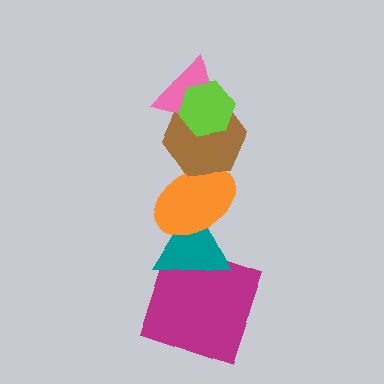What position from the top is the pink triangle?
The pink triangle is 2nd from the top.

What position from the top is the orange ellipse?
The orange ellipse is 4th from the top.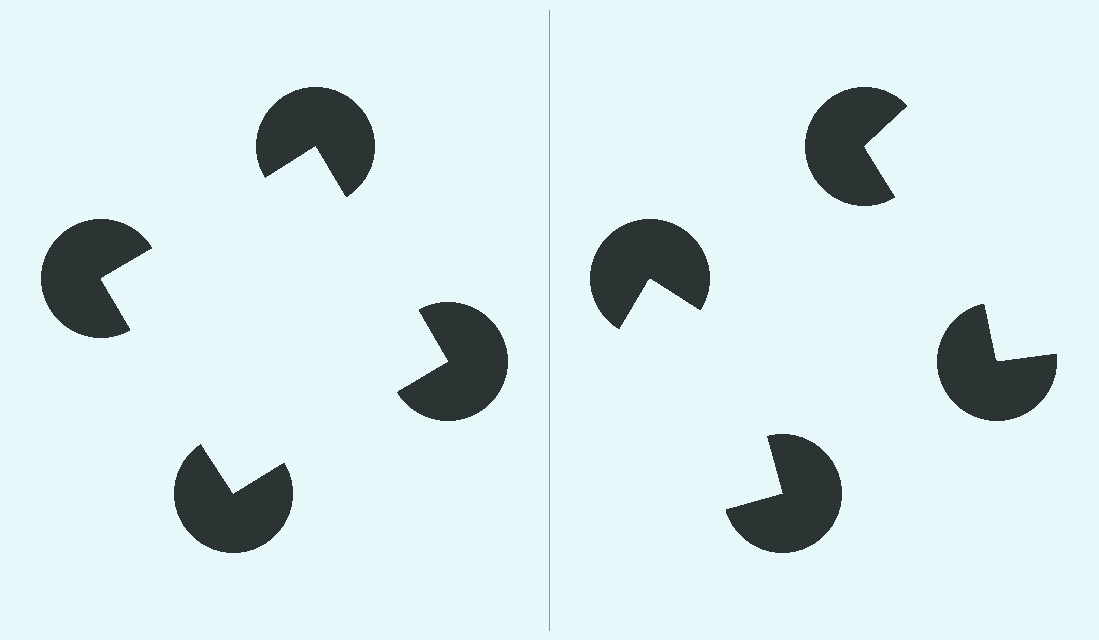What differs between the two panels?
The pac-man discs are positioned identically on both sides; only the wedge orientations differ. On the left they align to a square; on the right they are misaligned.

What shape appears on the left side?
An illusory square.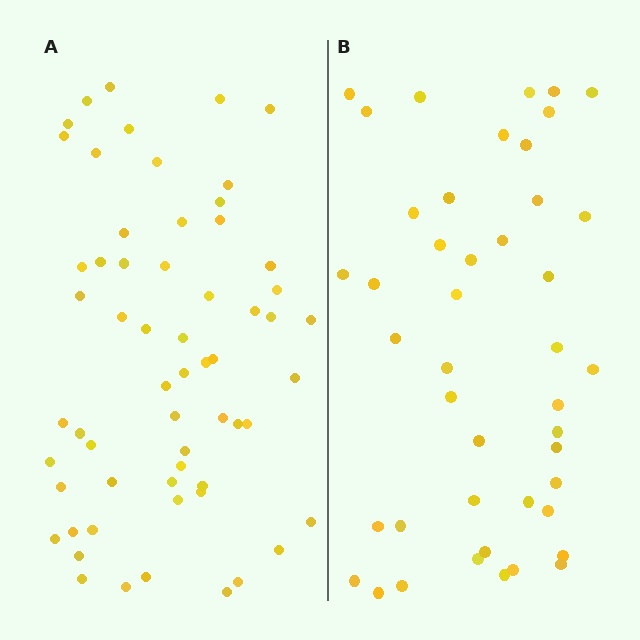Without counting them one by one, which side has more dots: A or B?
Region A (the left region) has more dots.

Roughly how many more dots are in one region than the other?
Region A has approximately 15 more dots than region B.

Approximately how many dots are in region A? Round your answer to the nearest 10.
About 60 dots.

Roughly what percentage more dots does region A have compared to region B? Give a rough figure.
About 35% more.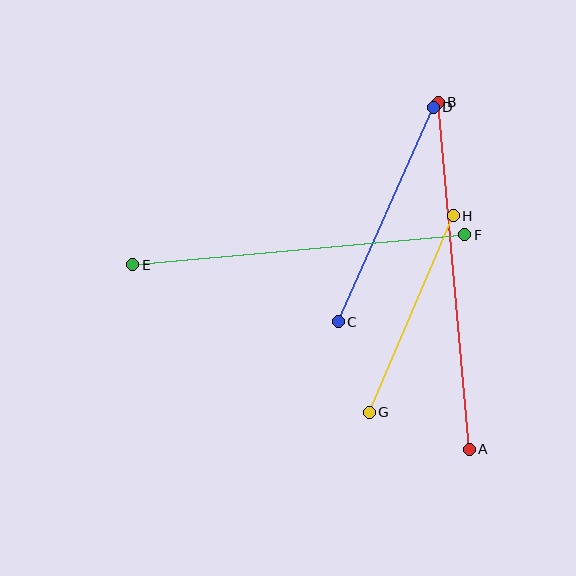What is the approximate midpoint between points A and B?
The midpoint is at approximately (454, 276) pixels.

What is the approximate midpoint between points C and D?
The midpoint is at approximately (386, 214) pixels.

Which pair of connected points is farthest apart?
Points A and B are farthest apart.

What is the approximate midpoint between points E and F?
The midpoint is at approximately (299, 250) pixels.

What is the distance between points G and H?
The distance is approximately 214 pixels.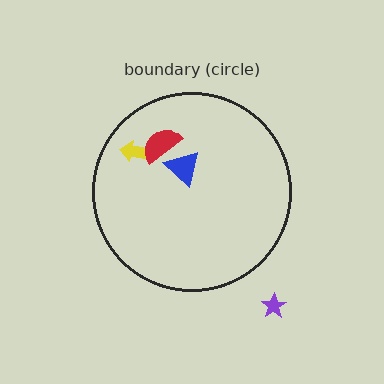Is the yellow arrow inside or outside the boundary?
Inside.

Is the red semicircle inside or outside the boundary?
Inside.